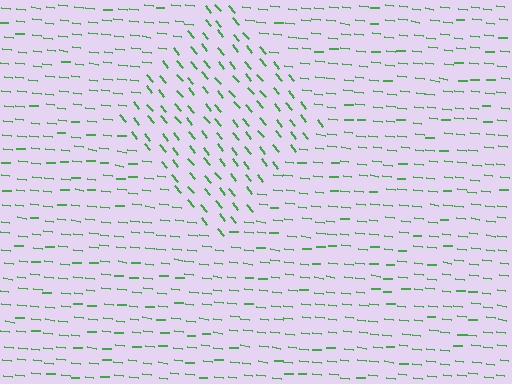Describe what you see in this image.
The image is filled with small green line segments. A diamond region in the image has lines oriented differently from the surrounding lines, creating a visible texture boundary.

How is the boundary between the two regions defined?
The boundary is defined purely by a change in line orientation (approximately 45 degrees difference). All lines are the same color and thickness.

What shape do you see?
I see a diamond.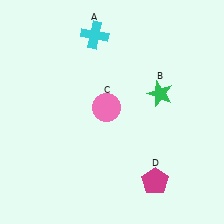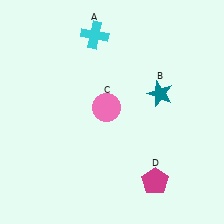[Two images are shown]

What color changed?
The star (B) changed from green in Image 1 to teal in Image 2.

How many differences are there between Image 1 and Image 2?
There is 1 difference between the two images.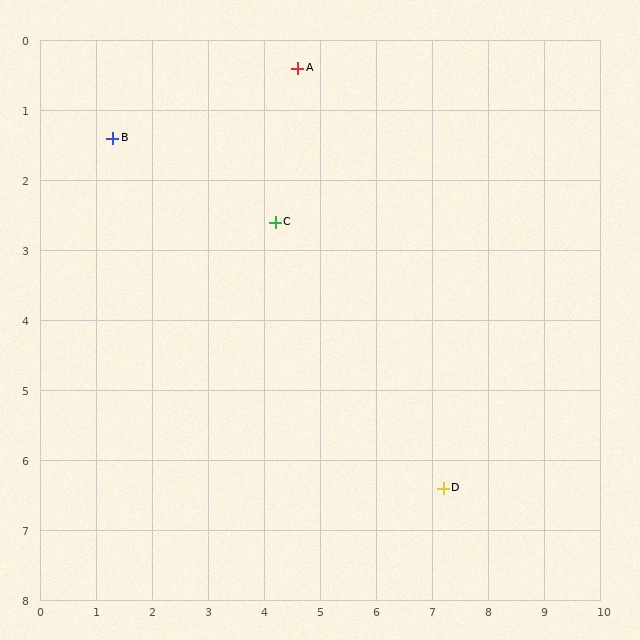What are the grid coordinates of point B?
Point B is at approximately (1.3, 1.4).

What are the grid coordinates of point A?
Point A is at approximately (4.6, 0.4).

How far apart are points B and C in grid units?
Points B and C are about 3.1 grid units apart.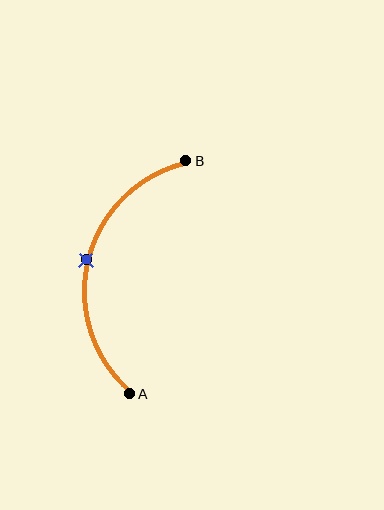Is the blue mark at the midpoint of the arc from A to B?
Yes. The blue mark lies on the arc at equal arc-length from both A and B — it is the arc midpoint.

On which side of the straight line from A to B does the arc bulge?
The arc bulges to the left of the straight line connecting A and B.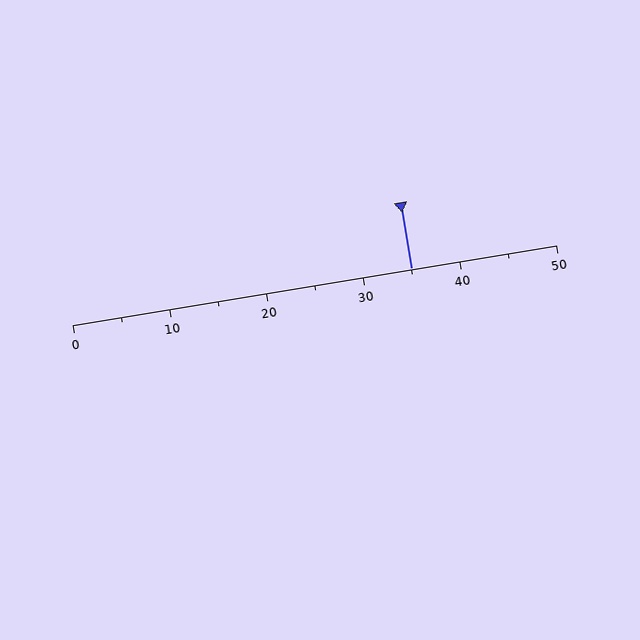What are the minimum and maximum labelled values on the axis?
The axis runs from 0 to 50.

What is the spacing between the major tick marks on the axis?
The major ticks are spaced 10 apart.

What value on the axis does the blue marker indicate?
The marker indicates approximately 35.